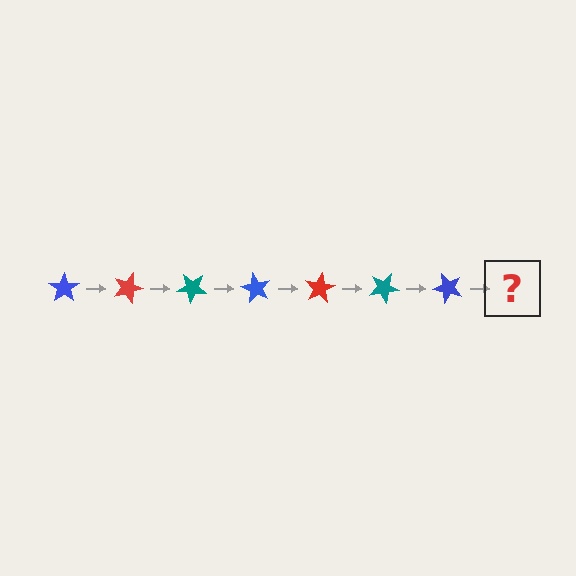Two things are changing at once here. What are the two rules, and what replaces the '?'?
The two rules are that it rotates 20 degrees each step and the color cycles through blue, red, and teal. The '?' should be a red star, rotated 140 degrees from the start.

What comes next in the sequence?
The next element should be a red star, rotated 140 degrees from the start.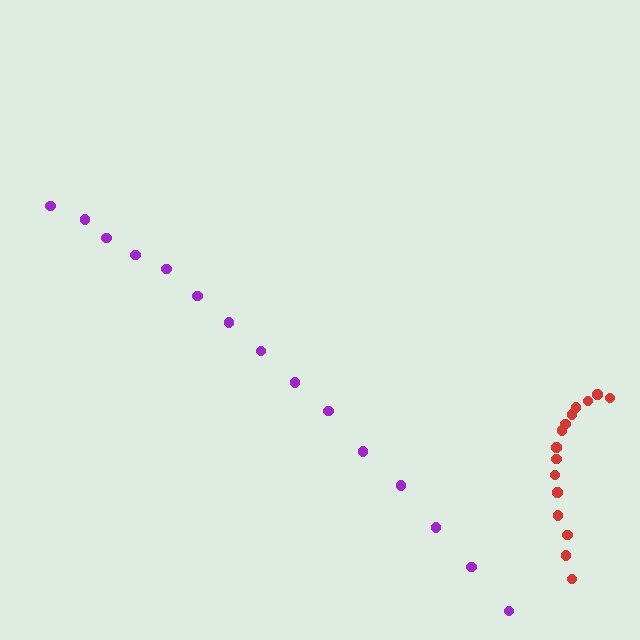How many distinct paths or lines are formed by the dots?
There are 2 distinct paths.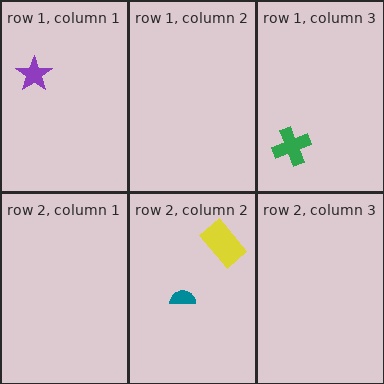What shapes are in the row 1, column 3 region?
The green cross.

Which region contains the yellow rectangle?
The row 2, column 2 region.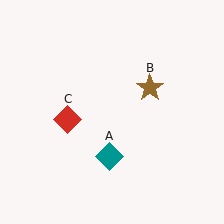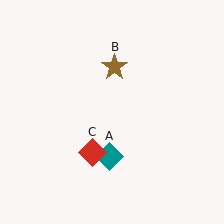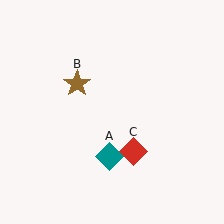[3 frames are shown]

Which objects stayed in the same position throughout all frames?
Teal diamond (object A) remained stationary.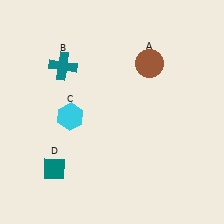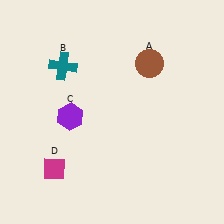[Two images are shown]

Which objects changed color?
C changed from cyan to purple. D changed from teal to magenta.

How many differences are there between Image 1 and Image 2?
There are 2 differences between the two images.